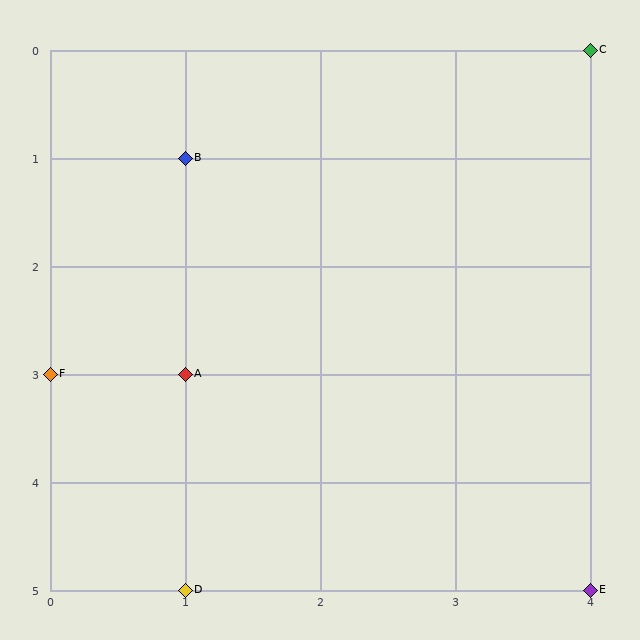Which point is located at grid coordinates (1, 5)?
Point D is at (1, 5).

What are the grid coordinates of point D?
Point D is at grid coordinates (1, 5).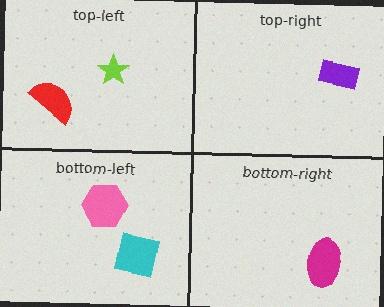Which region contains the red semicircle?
The top-left region.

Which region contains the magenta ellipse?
The bottom-right region.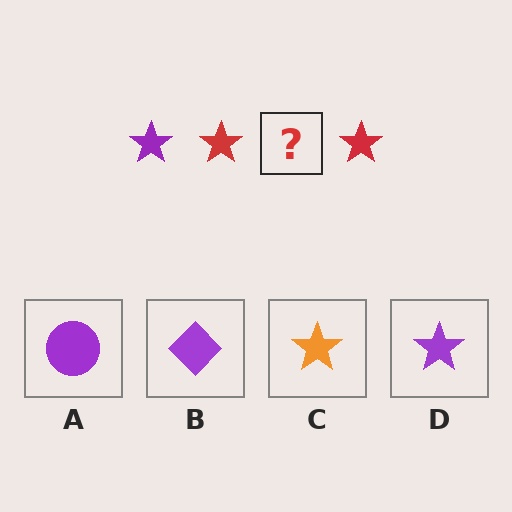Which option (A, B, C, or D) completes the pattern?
D.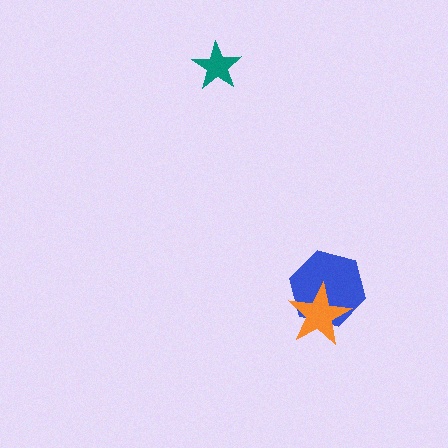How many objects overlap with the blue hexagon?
1 object overlaps with the blue hexagon.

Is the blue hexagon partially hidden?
Yes, it is partially covered by another shape.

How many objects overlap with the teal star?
0 objects overlap with the teal star.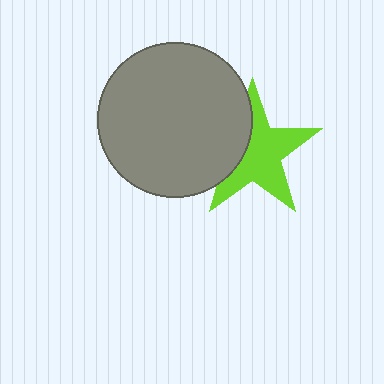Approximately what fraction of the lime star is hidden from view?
Roughly 33% of the lime star is hidden behind the gray circle.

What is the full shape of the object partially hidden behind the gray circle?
The partially hidden object is a lime star.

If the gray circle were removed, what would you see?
You would see the complete lime star.